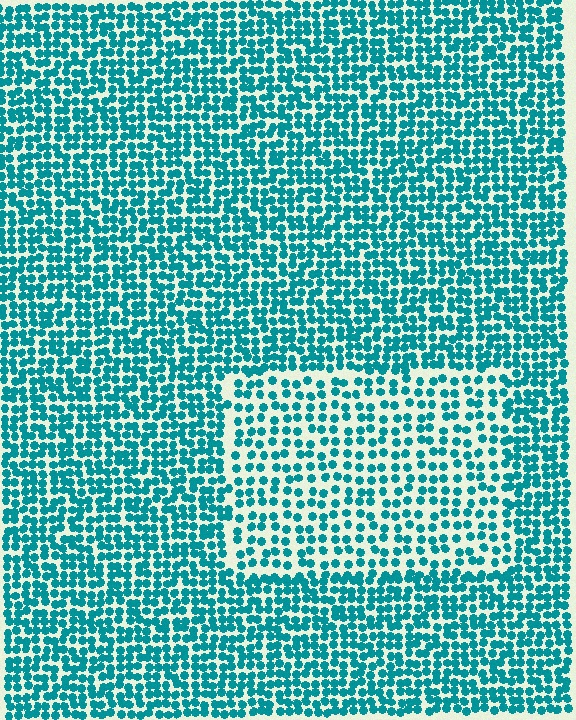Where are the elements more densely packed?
The elements are more densely packed outside the rectangle boundary.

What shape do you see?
I see a rectangle.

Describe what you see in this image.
The image contains small teal elements arranged at two different densities. A rectangle-shaped region is visible where the elements are less densely packed than the surrounding area.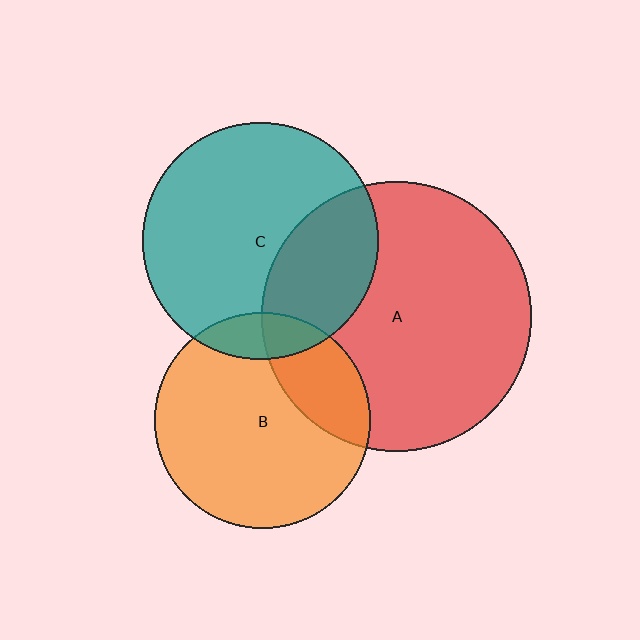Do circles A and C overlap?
Yes.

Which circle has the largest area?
Circle A (red).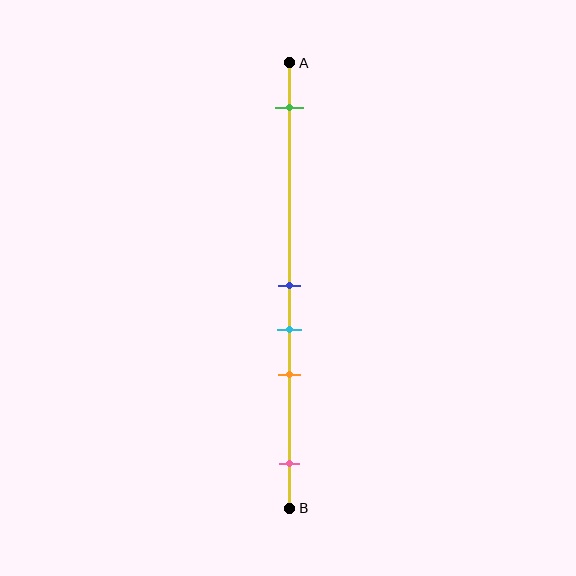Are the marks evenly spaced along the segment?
No, the marks are not evenly spaced.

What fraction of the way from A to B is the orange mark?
The orange mark is approximately 70% (0.7) of the way from A to B.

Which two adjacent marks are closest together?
The blue and cyan marks are the closest adjacent pair.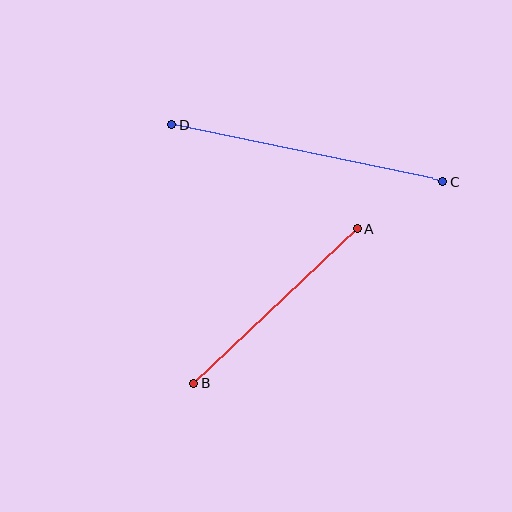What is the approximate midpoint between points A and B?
The midpoint is at approximately (276, 306) pixels.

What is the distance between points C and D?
The distance is approximately 277 pixels.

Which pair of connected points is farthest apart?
Points C and D are farthest apart.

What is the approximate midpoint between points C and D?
The midpoint is at approximately (307, 153) pixels.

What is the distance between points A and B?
The distance is approximately 225 pixels.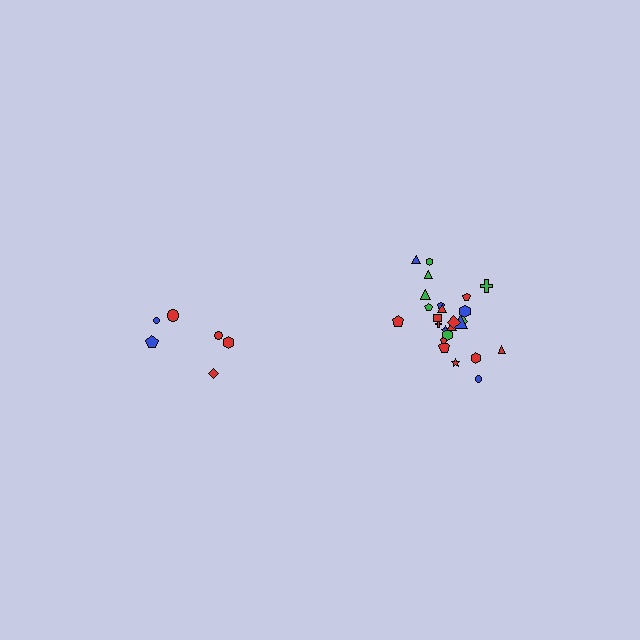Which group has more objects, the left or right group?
The right group.